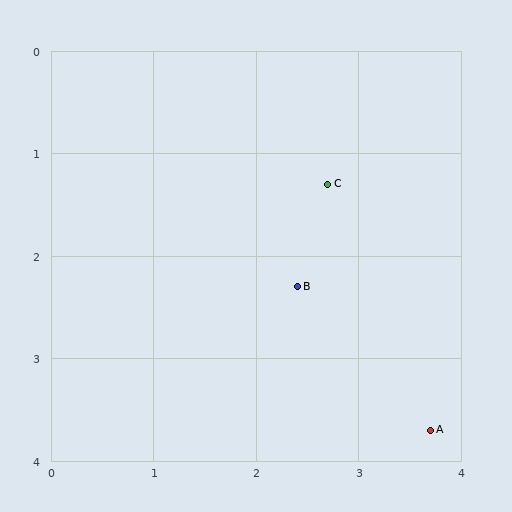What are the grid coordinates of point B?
Point B is at approximately (2.4, 2.3).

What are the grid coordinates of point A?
Point A is at approximately (3.7, 3.7).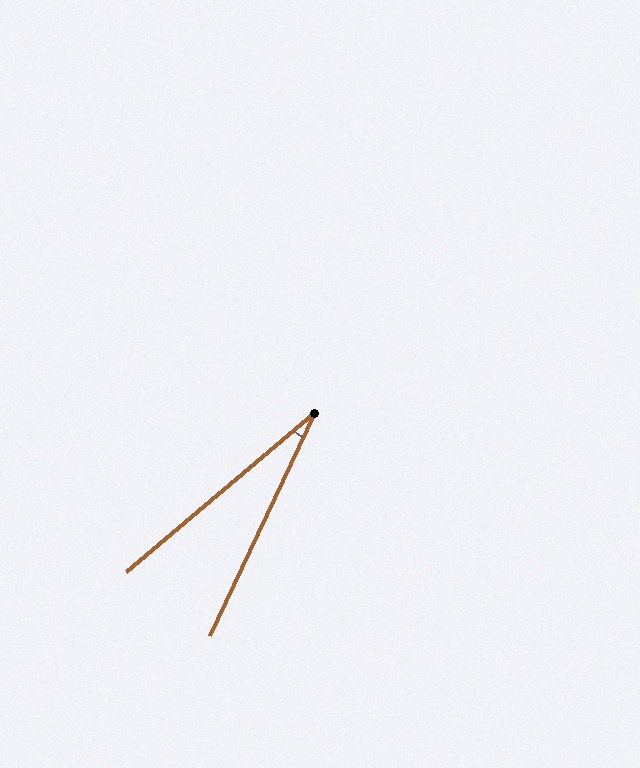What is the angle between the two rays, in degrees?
Approximately 24 degrees.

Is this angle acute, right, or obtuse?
It is acute.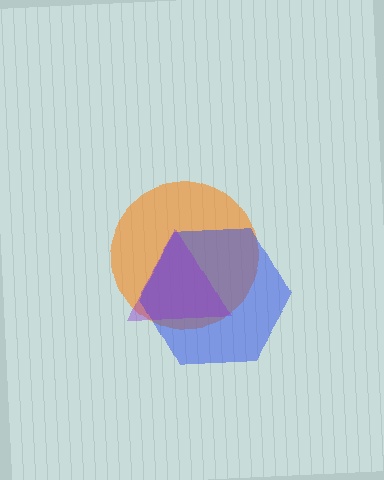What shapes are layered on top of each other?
The layered shapes are: an orange circle, a blue hexagon, a purple triangle.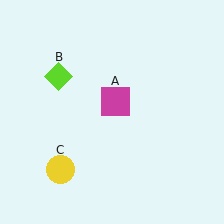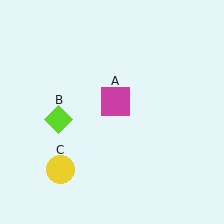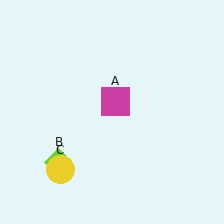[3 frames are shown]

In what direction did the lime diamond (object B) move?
The lime diamond (object B) moved down.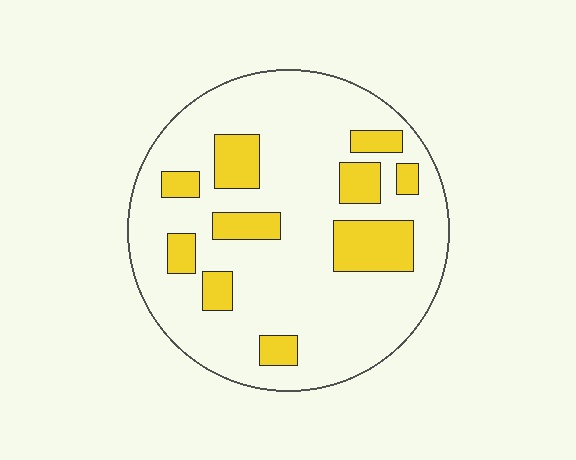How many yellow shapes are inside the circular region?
10.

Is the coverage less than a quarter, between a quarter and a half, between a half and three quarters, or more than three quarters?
Less than a quarter.